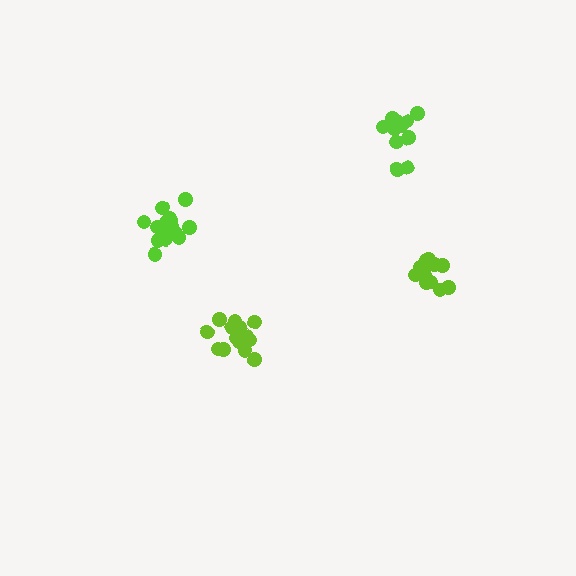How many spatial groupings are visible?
There are 4 spatial groupings.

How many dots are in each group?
Group 1: 13 dots, Group 2: 12 dots, Group 3: 16 dots, Group 4: 16 dots (57 total).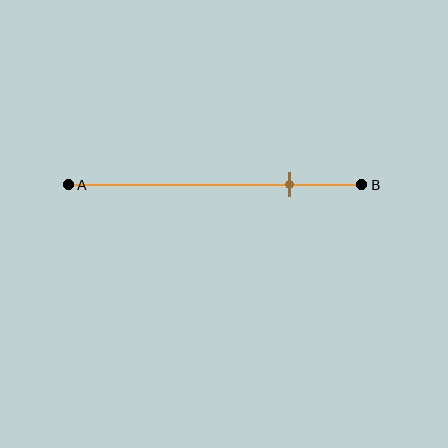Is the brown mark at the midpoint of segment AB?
No, the mark is at about 75% from A, not at the 50% midpoint.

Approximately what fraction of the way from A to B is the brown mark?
The brown mark is approximately 75% of the way from A to B.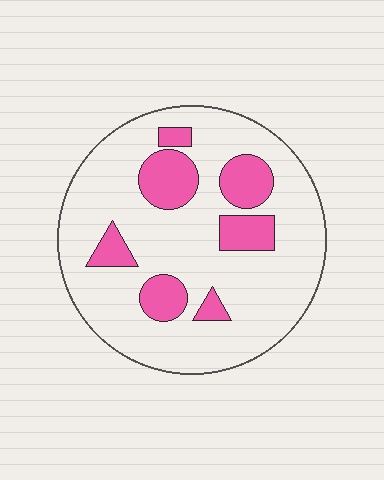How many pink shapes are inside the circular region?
7.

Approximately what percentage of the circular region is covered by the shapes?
Approximately 20%.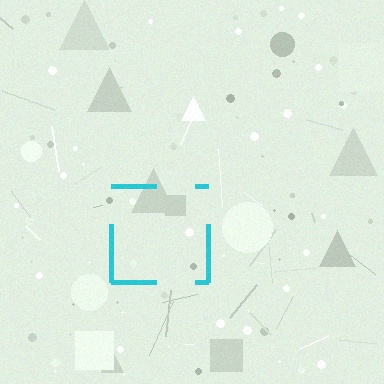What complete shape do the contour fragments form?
The contour fragments form a square.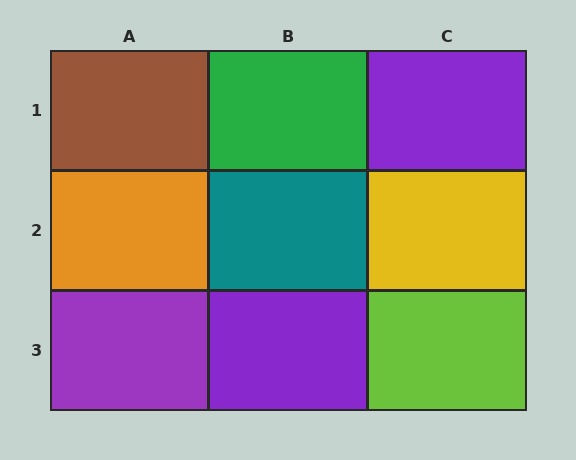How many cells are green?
1 cell is green.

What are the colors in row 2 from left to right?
Orange, teal, yellow.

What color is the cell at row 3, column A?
Purple.